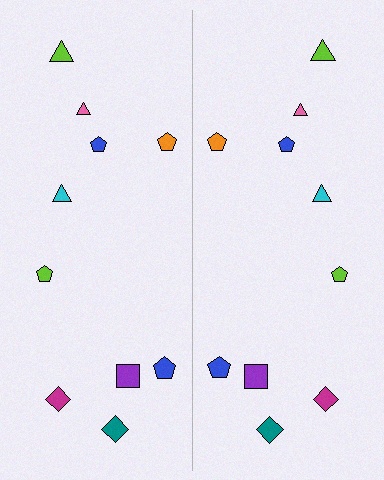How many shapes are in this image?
There are 20 shapes in this image.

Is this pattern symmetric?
Yes, this pattern has bilateral (reflection) symmetry.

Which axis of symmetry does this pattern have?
The pattern has a vertical axis of symmetry running through the center of the image.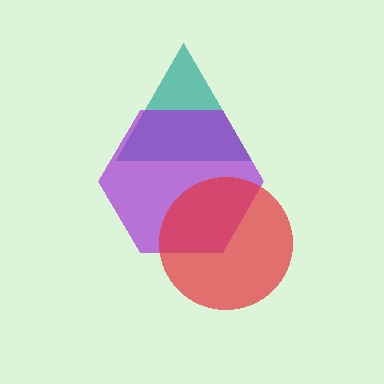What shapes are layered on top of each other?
The layered shapes are: a teal triangle, a purple hexagon, a red circle.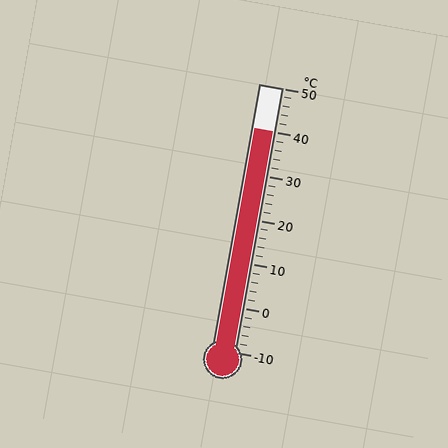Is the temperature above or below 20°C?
The temperature is above 20°C.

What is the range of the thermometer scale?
The thermometer scale ranges from -10°C to 50°C.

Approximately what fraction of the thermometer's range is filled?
The thermometer is filled to approximately 85% of its range.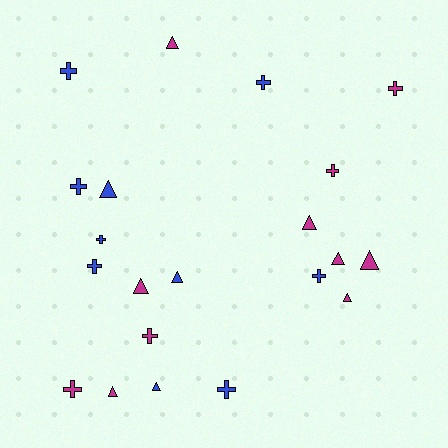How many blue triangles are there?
There are 3 blue triangles.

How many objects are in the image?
There are 21 objects.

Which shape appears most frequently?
Cross, with 11 objects.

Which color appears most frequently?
Magenta, with 11 objects.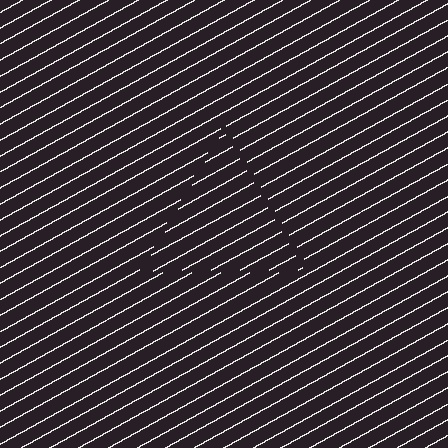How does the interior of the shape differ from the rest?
The interior of the shape contains the same grating, shifted by half a period — the contour is defined by the phase discontinuity where line-ends from the inner and outer gratings abut.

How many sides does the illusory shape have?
3 sides — the line-ends trace a triangle.